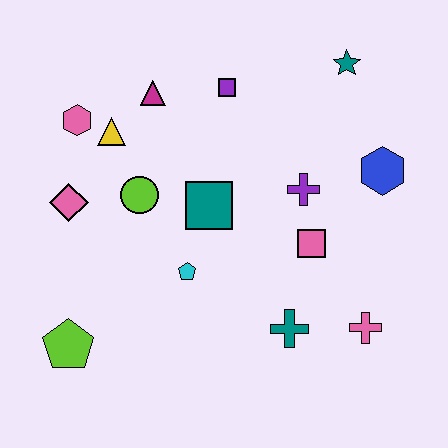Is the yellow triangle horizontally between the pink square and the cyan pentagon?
No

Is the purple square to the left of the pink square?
Yes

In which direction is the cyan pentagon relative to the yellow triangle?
The cyan pentagon is below the yellow triangle.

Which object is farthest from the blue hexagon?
The lime pentagon is farthest from the blue hexagon.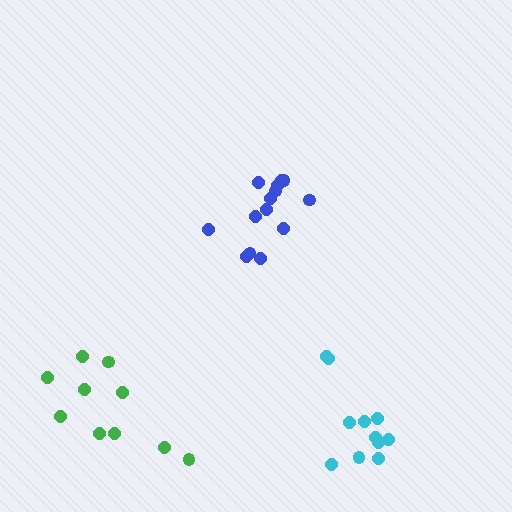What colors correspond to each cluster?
The clusters are colored: green, cyan, blue.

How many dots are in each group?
Group 1: 10 dots, Group 2: 11 dots, Group 3: 14 dots (35 total).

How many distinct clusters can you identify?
There are 3 distinct clusters.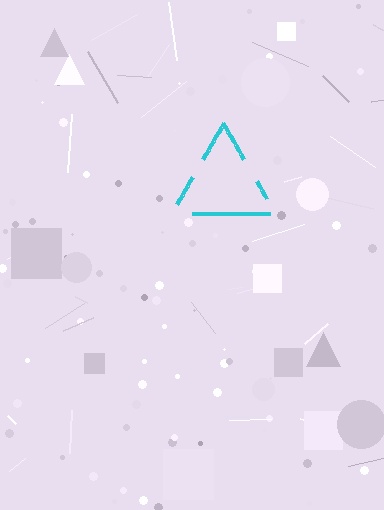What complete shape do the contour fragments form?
The contour fragments form a triangle.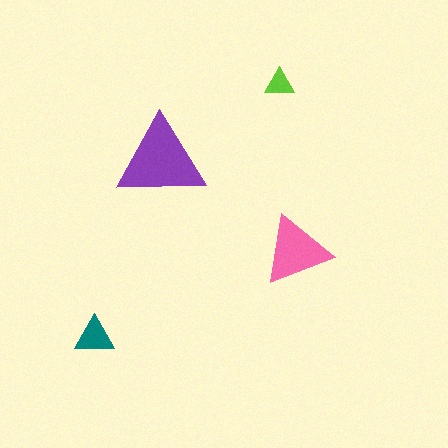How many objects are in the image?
There are 4 objects in the image.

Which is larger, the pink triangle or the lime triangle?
The pink one.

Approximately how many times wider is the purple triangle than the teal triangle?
About 2 times wider.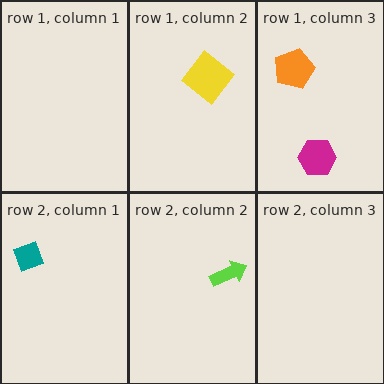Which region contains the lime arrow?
The row 2, column 2 region.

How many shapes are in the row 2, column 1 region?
1.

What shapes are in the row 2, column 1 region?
The teal diamond.